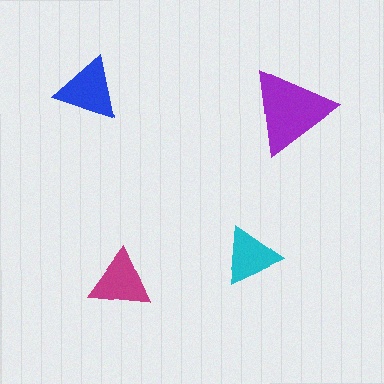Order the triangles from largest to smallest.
the purple one, the blue one, the magenta one, the cyan one.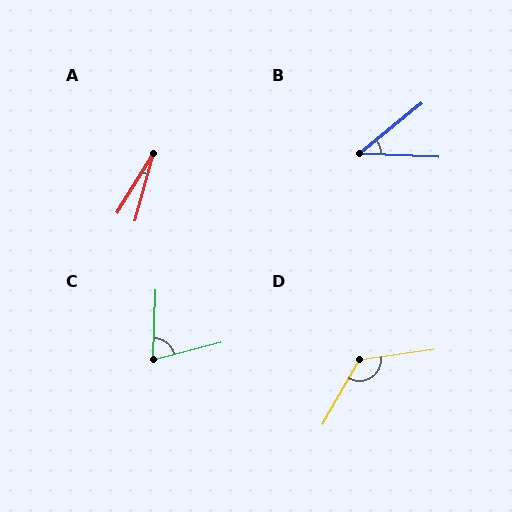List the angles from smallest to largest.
A (16°), B (41°), C (73°), D (128°).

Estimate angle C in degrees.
Approximately 73 degrees.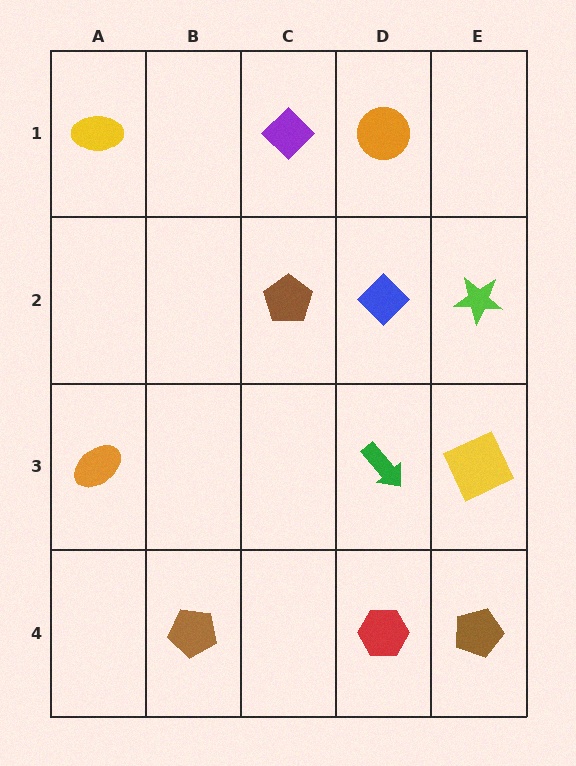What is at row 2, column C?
A brown pentagon.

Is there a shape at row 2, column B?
No, that cell is empty.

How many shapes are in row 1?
3 shapes.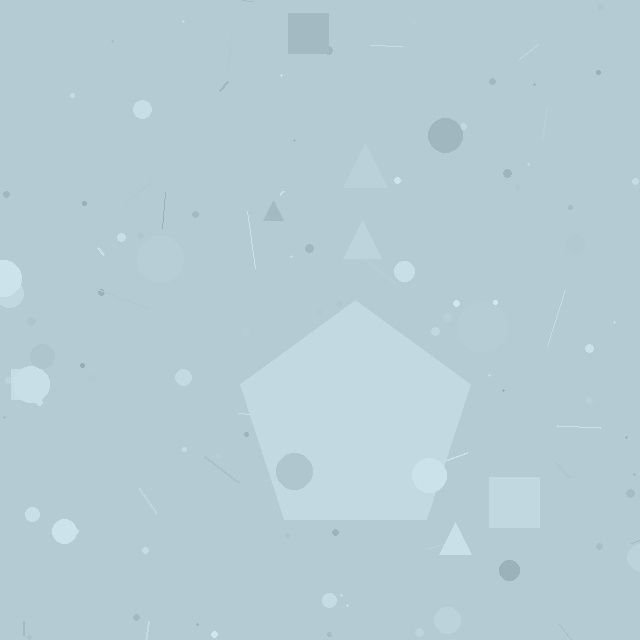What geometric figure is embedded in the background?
A pentagon is embedded in the background.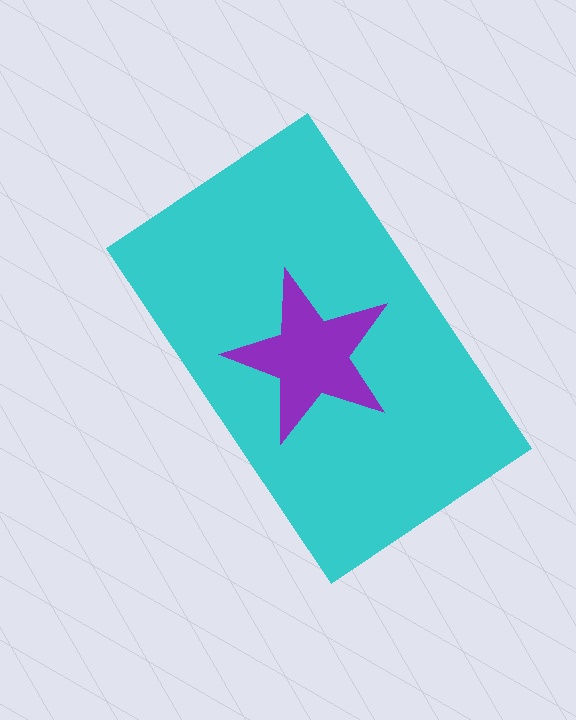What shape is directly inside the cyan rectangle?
The purple star.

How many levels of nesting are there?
2.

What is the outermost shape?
The cyan rectangle.